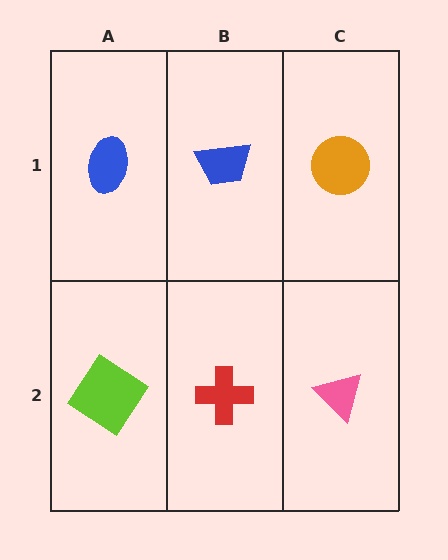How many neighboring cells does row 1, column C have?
2.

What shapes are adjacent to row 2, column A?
A blue ellipse (row 1, column A), a red cross (row 2, column B).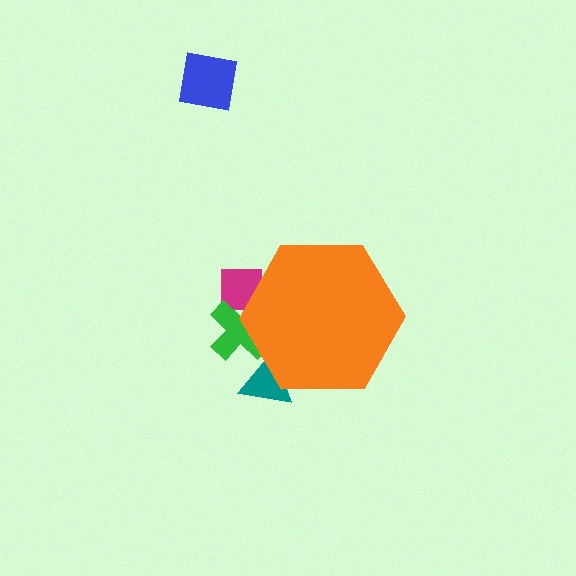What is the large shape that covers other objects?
An orange hexagon.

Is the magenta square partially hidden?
Yes, the magenta square is partially hidden behind the orange hexagon.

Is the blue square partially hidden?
No, the blue square is fully visible.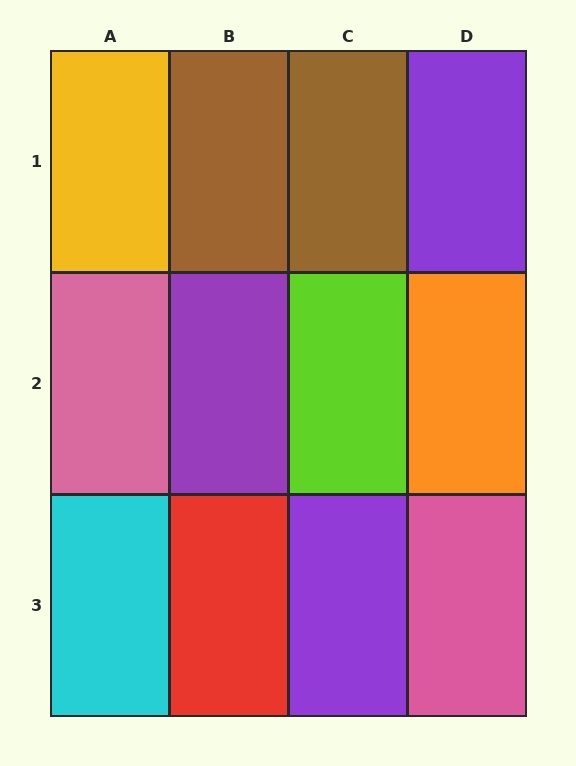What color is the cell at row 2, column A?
Pink.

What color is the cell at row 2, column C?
Lime.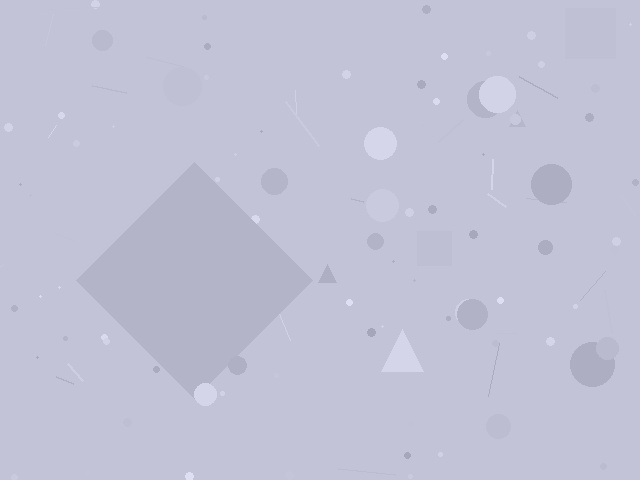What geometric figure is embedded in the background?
A diamond is embedded in the background.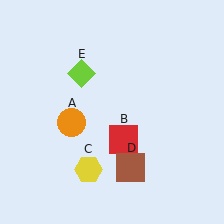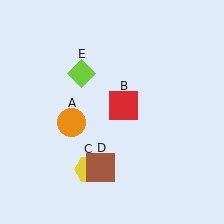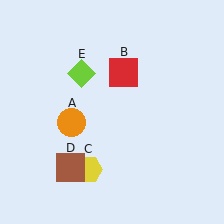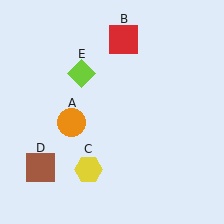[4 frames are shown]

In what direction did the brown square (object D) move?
The brown square (object D) moved left.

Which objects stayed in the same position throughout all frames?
Orange circle (object A) and yellow hexagon (object C) and lime diamond (object E) remained stationary.